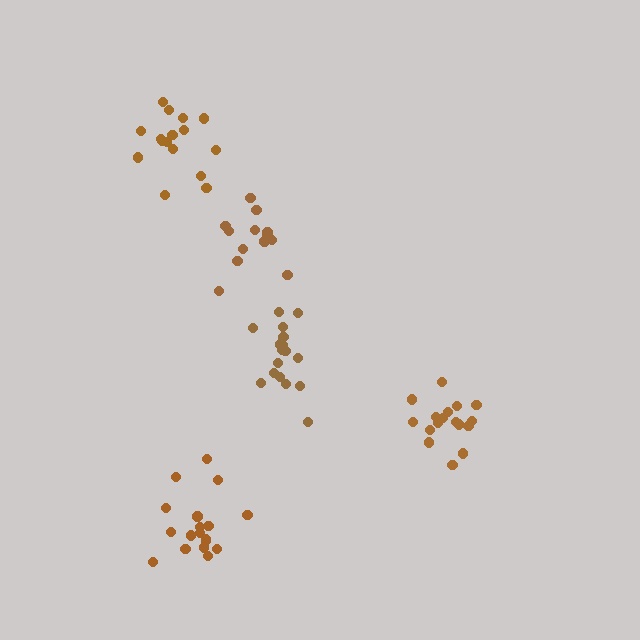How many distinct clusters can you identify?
There are 5 distinct clusters.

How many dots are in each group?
Group 1: 17 dots, Group 2: 16 dots, Group 3: 17 dots, Group 4: 18 dots, Group 5: 13 dots (81 total).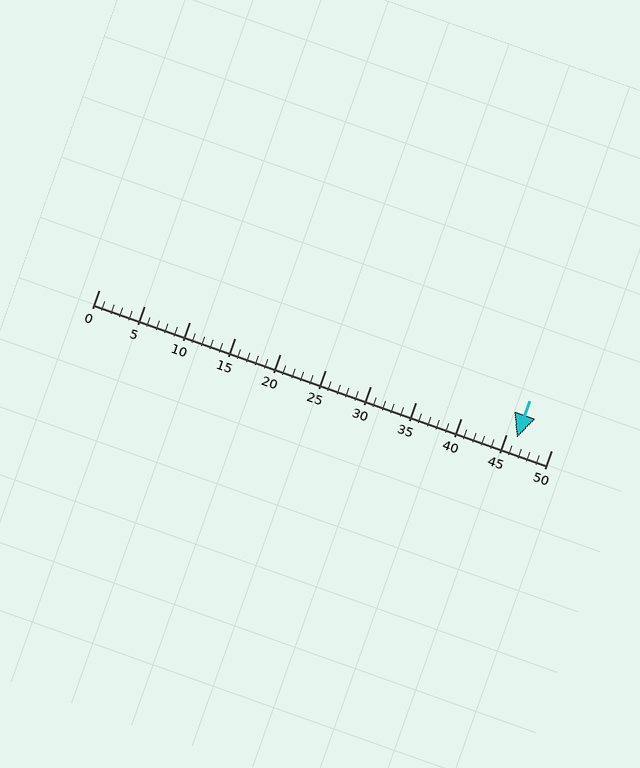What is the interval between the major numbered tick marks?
The major tick marks are spaced 5 units apart.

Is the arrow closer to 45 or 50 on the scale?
The arrow is closer to 45.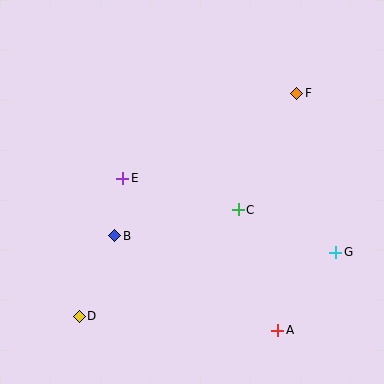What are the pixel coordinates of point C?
Point C is at (238, 210).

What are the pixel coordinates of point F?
Point F is at (297, 93).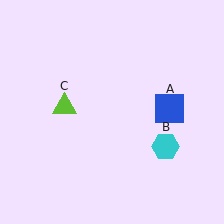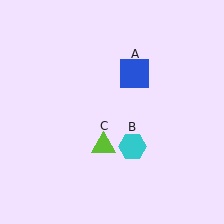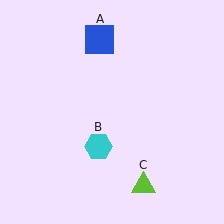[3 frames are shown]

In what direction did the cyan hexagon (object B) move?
The cyan hexagon (object B) moved left.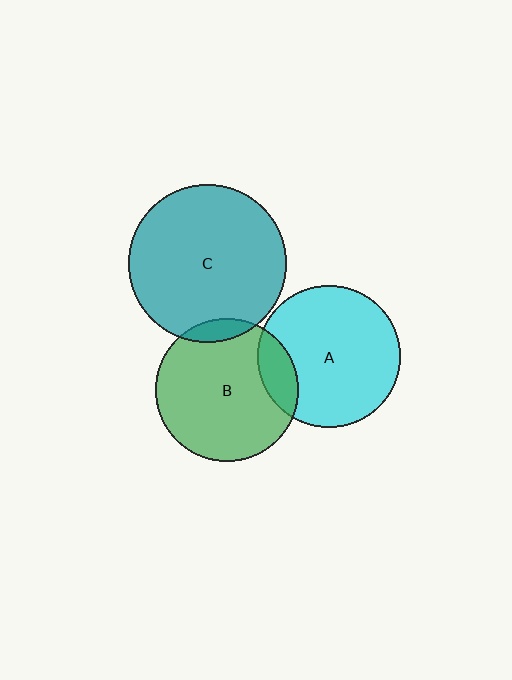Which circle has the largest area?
Circle C (teal).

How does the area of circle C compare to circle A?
Approximately 1.2 times.